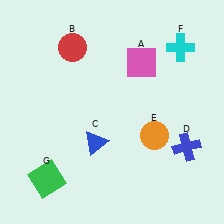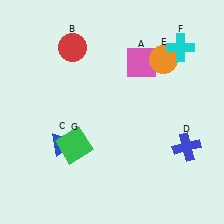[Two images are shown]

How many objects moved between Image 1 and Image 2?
3 objects moved between the two images.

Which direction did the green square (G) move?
The green square (G) moved up.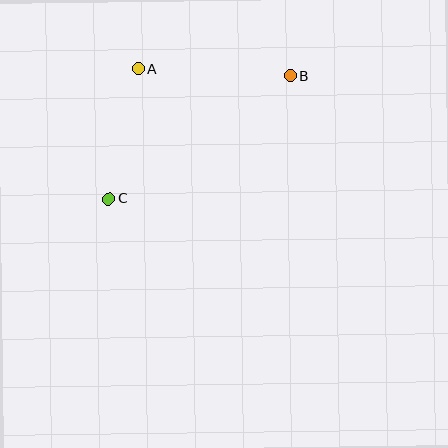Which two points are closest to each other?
Points A and C are closest to each other.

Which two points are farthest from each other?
Points B and C are farthest from each other.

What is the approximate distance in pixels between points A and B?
The distance between A and B is approximately 153 pixels.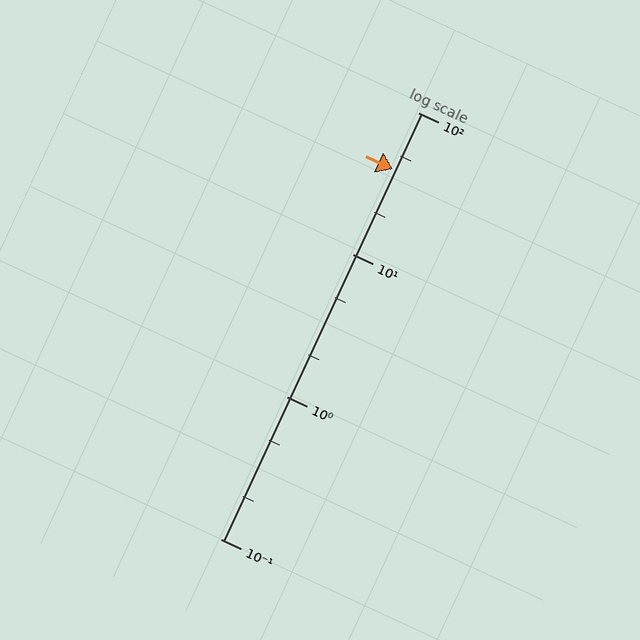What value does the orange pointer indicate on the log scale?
The pointer indicates approximately 40.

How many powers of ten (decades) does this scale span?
The scale spans 3 decades, from 0.1 to 100.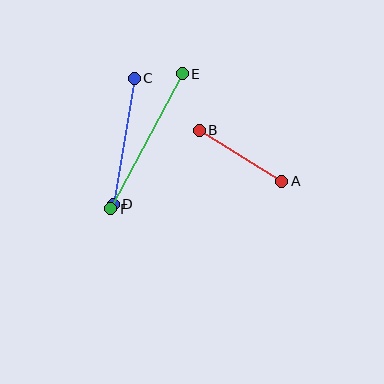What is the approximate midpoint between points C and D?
The midpoint is at approximately (124, 141) pixels.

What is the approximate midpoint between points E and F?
The midpoint is at approximately (147, 141) pixels.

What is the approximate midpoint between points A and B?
The midpoint is at approximately (241, 156) pixels.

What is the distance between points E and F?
The distance is approximately 153 pixels.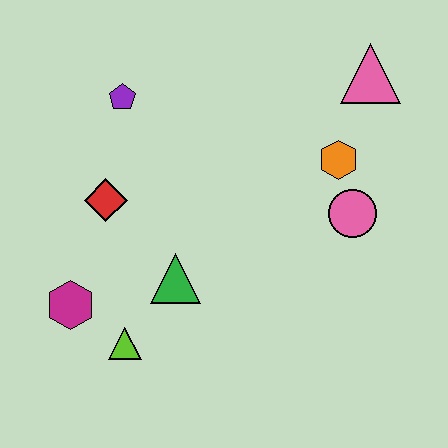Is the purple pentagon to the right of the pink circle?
No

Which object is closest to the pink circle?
The orange hexagon is closest to the pink circle.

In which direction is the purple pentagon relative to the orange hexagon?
The purple pentagon is to the left of the orange hexagon.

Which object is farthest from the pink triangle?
The magenta hexagon is farthest from the pink triangle.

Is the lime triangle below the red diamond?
Yes